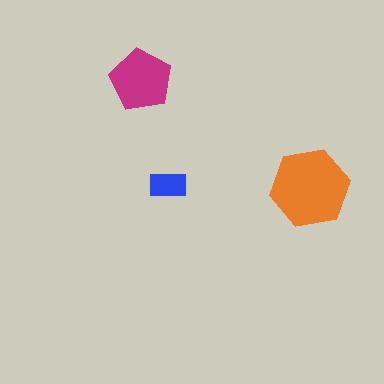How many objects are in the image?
There are 3 objects in the image.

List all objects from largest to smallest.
The orange hexagon, the magenta pentagon, the blue rectangle.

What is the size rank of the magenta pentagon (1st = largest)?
2nd.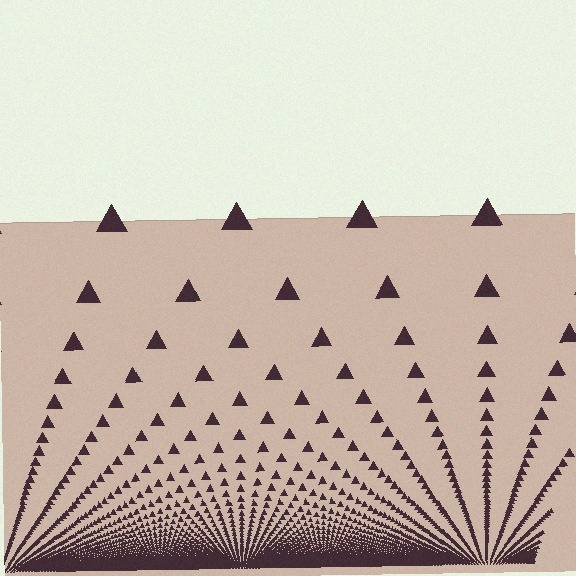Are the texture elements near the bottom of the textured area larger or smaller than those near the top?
Smaller. The gradient is inverted — elements near the bottom are smaller and denser.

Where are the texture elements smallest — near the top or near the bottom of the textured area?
Near the bottom.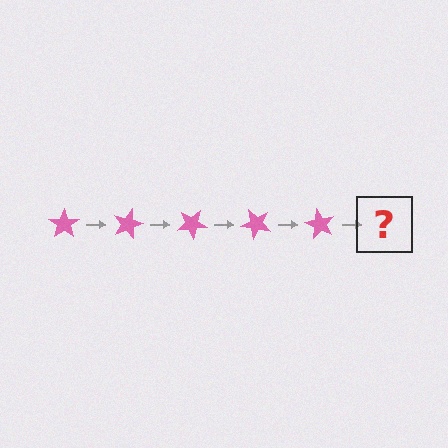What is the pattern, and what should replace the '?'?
The pattern is that the star rotates 15 degrees each step. The '?' should be a pink star rotated 75 degrees.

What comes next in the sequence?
The next element should be a pink star rotated 75 degrees.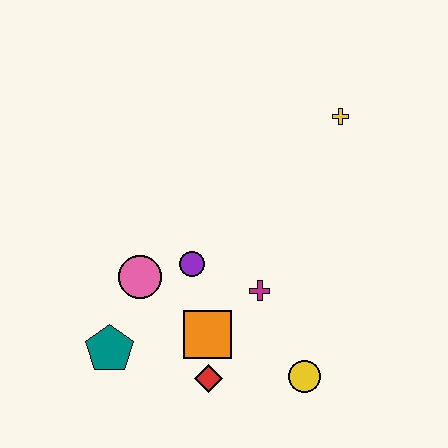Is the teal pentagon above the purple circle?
No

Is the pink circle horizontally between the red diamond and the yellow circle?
No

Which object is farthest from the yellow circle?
The yellow cross is farthest from the yellow circle.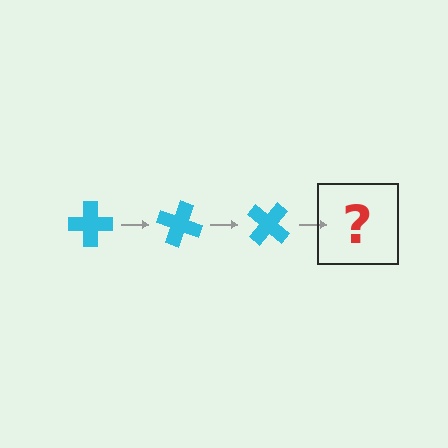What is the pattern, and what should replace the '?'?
The pattern is that the cross rotates 20 degrees each step. The '?' should be a cyan cross rotated 60 degrees.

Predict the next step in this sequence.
The next step is a cyan cross rotated 60 degrees.